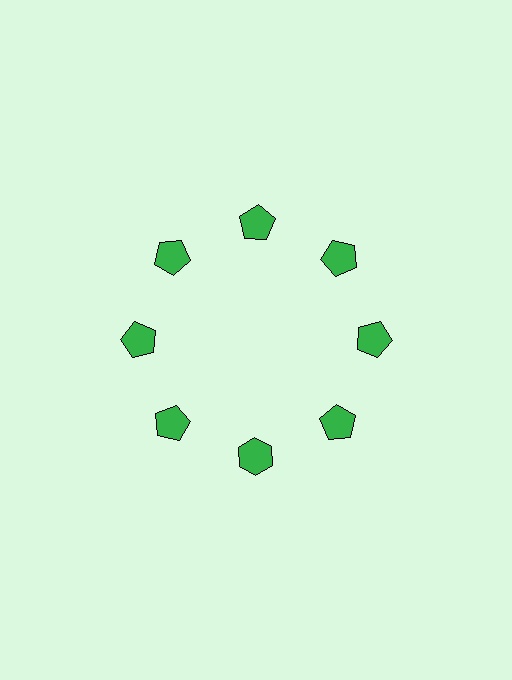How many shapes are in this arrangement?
There are 8 shapes arranged in a ring pattern.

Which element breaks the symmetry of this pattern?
The green hexagon at roughly the 6 o'clock position breaks the symmetry. All other shapes are green pentagons.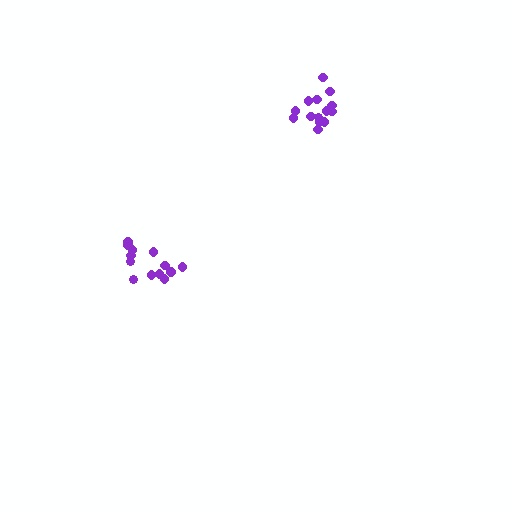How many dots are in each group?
Group 1: 13 dots, Group 2: 14 dots (27 total).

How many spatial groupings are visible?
There are 2 spatial groupings.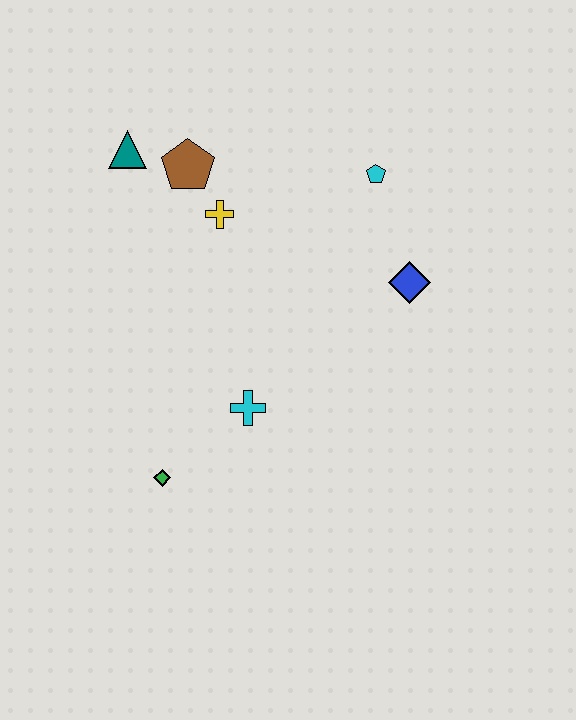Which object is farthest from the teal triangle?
The green diamond is farthest from the teal triangle.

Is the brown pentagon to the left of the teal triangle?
No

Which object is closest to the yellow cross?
The brown pentagon is closest to the yellow cross.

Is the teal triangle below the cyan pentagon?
No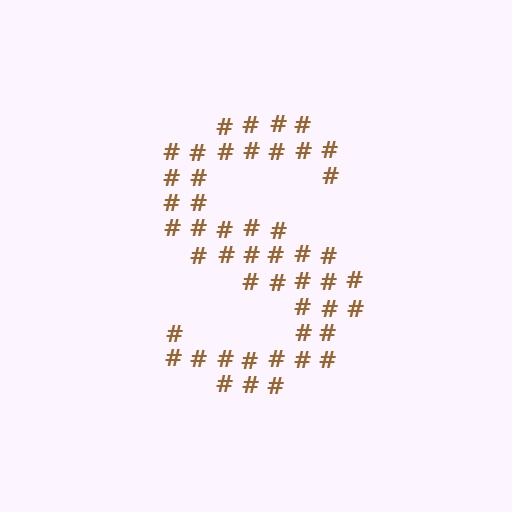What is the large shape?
The large shape is the letter S.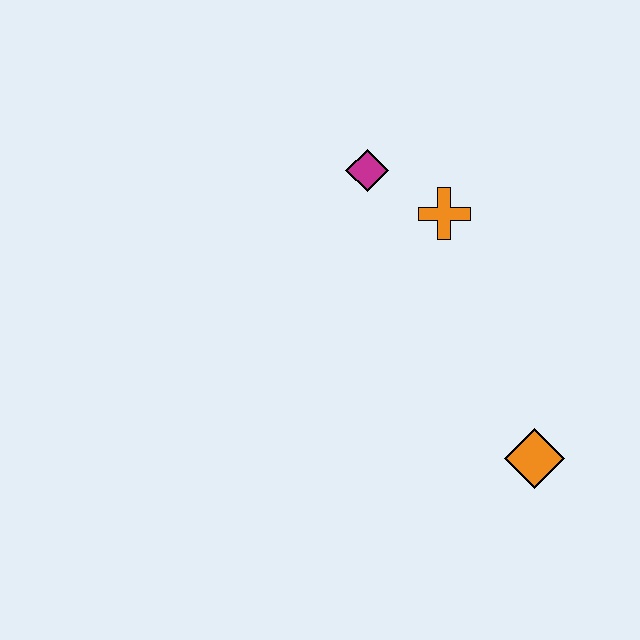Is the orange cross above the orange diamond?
Yes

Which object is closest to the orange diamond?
The orange cross is closest to the orange diamond.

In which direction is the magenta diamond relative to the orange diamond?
The magenta diamond is above the orange diamond.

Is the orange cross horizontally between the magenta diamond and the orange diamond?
Yes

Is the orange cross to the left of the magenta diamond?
No